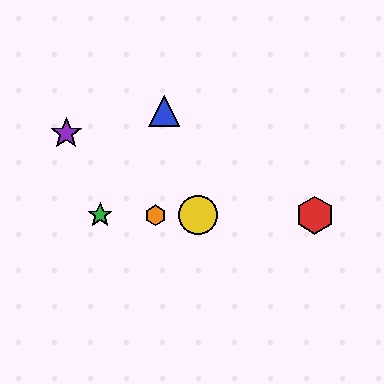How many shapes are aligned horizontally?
4 shapes (the red hexagon, the green star, the yellow circle, the orange hexagon) are aligned horizontally.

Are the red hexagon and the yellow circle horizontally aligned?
Yes, both are at y≈215.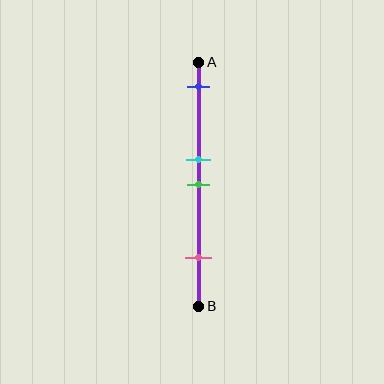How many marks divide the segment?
There are 4 marks dividing the segment.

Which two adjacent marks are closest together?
The cyan and green marks are the closest adjacent pair.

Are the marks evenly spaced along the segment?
No, the marks are not evenly spaced.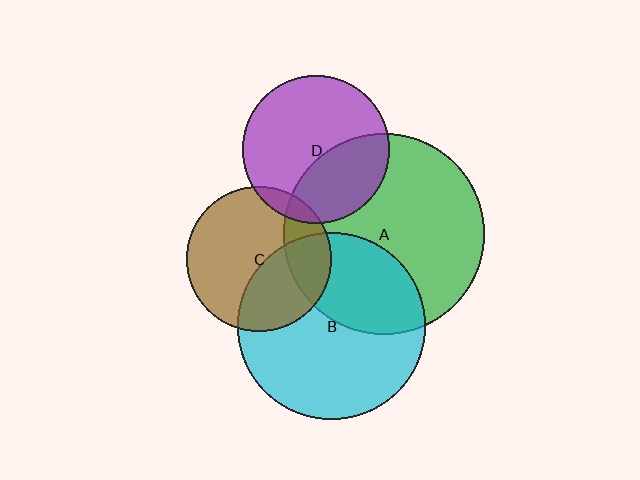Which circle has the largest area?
Circle A (green).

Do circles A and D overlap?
Yes.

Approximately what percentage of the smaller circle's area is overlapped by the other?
Approximately 35%.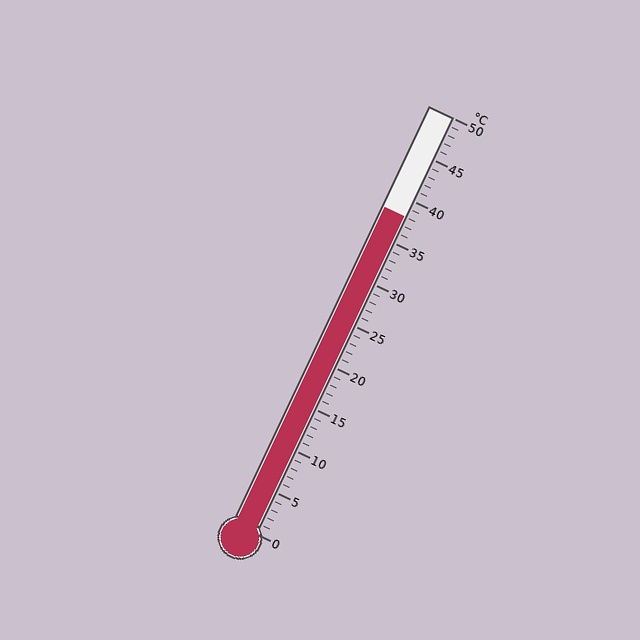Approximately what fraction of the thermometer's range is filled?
The thermometer is filled to approximately 75% of its range.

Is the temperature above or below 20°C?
The temperature is above 20°C.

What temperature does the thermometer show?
The thermometer shows approximately 38°C.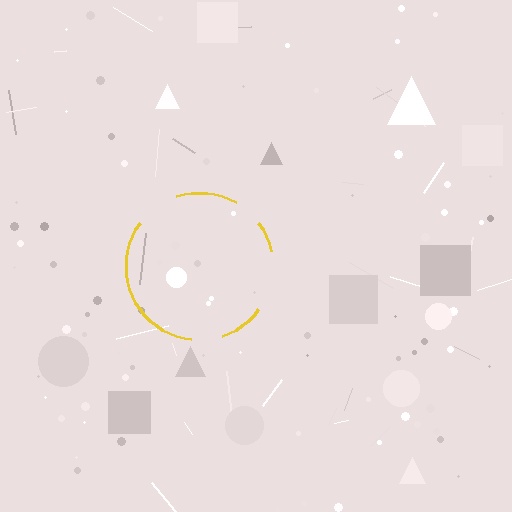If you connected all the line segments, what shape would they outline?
They would outline a circle.